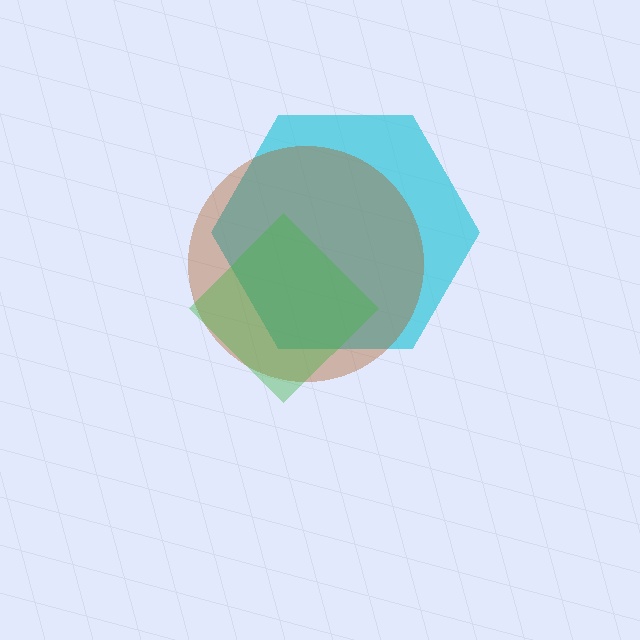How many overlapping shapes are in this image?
There are 3 overlapping shapes in the image.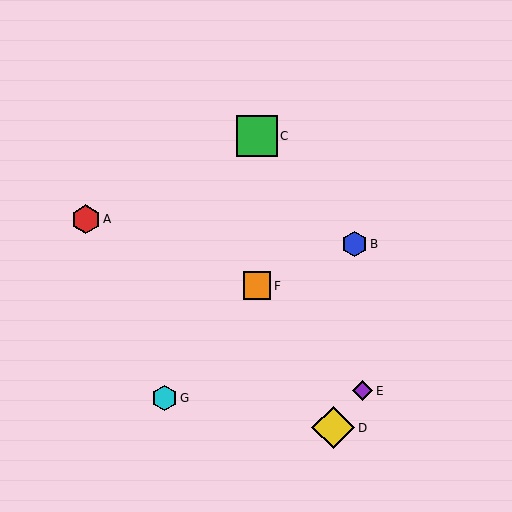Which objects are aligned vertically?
Objects C, F are aligned vertically.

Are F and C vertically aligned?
Yes, both are at x≈257.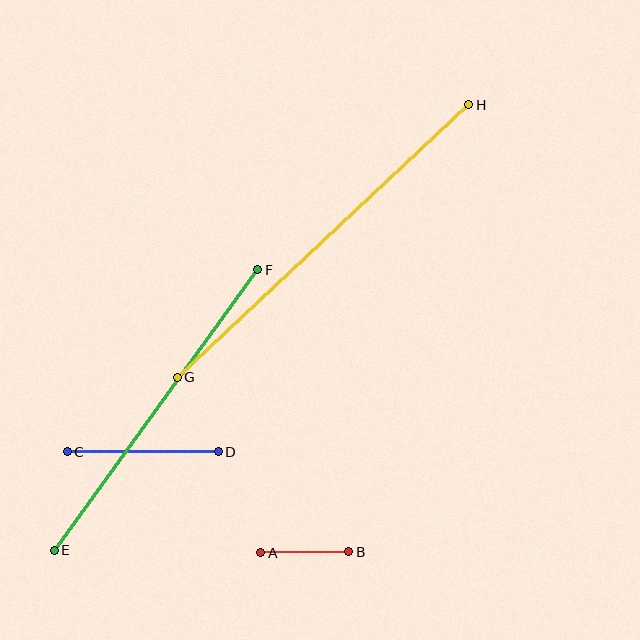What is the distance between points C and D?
The distance is approximately 151 pixels.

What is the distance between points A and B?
The distance is approximately 88 pixels.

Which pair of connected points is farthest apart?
Points G and H are farthest apart.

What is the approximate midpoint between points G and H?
The midpoint is at approximately (323, 241) pixels.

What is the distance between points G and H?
The distance is approximately 399 pixels.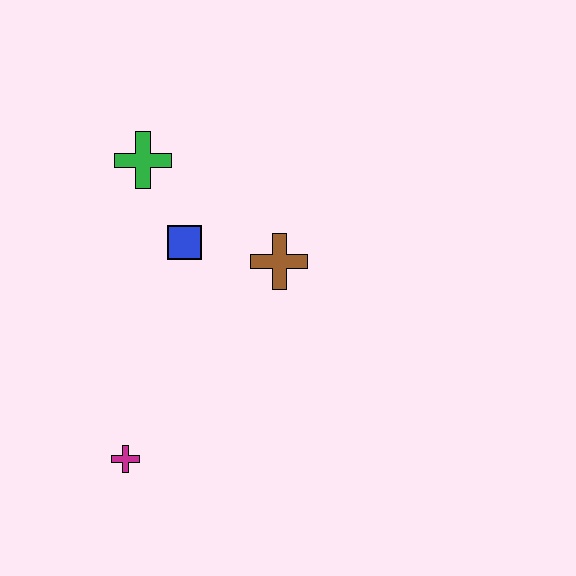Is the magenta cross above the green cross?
No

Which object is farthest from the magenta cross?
The green cross is farthest from the magenta cross.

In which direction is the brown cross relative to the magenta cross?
The brown cross is above the magenta cross.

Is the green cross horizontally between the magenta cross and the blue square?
Yes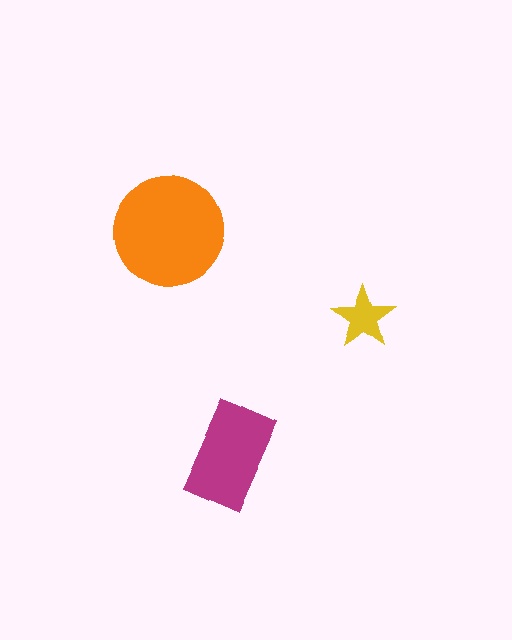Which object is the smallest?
The yellow star.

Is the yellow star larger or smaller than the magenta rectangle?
Smaller.